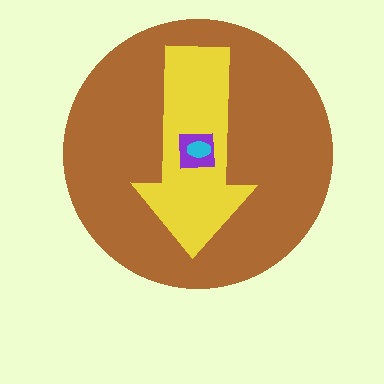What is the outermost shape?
The brown circle.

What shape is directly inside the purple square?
The cyan ellipse.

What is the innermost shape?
The cyan ellipse.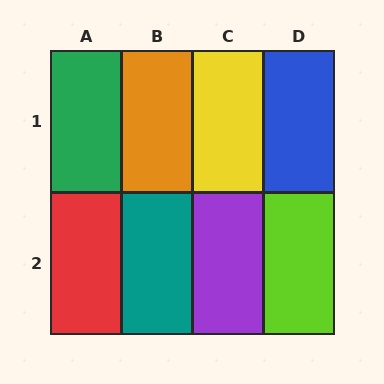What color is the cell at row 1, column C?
Yellow.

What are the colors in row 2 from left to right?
Red, teal, purple, lime.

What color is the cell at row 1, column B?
Orange.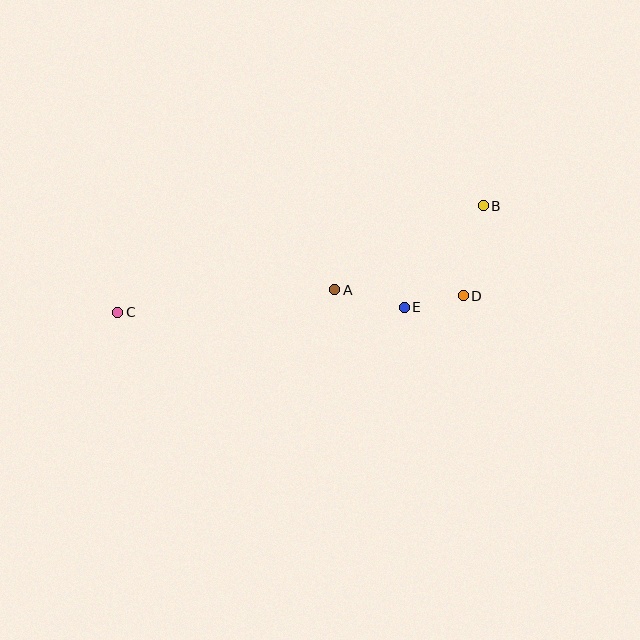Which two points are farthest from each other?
Points B and C are farthest from each other.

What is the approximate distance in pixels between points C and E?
The distance between C and E is approximately 286 pixels.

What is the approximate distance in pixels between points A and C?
The distance between A and C is approximately 218 pixels.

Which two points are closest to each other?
Points D and E are closest to each other.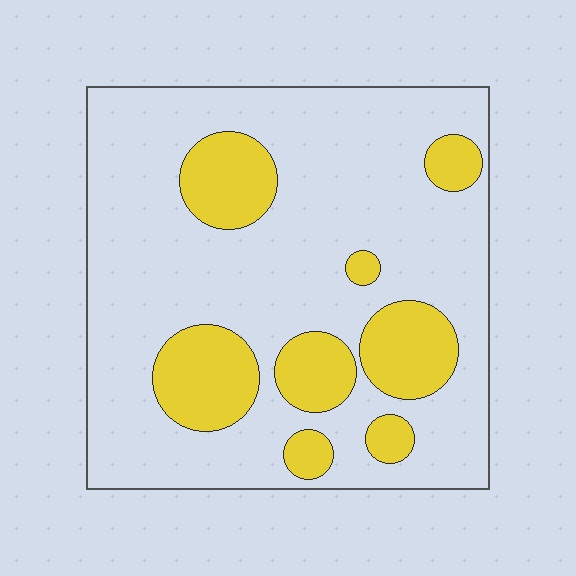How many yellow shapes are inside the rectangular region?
8.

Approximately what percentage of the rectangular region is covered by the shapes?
Approximately 25%.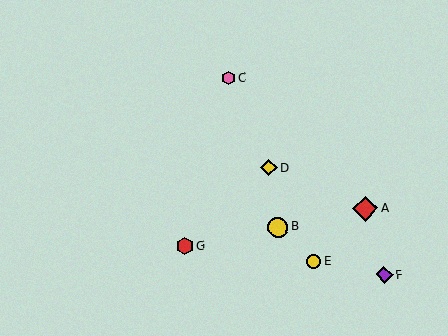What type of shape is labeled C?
Shape C is a pink hexagon.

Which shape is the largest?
The red diamond (labeled A) is the largest.